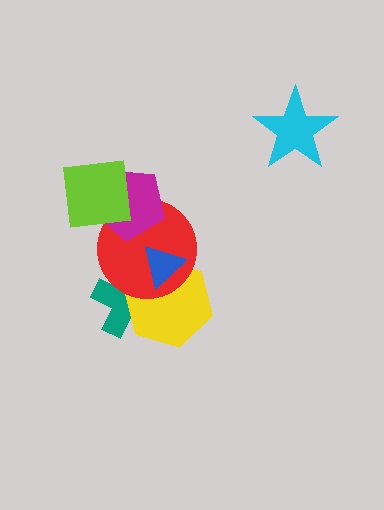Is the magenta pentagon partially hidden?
Yes, it is partially covered by another shape.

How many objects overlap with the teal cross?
3 objects overlap with the teal cross.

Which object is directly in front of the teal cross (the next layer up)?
The yellow hexagon is directly in front of the teal cross.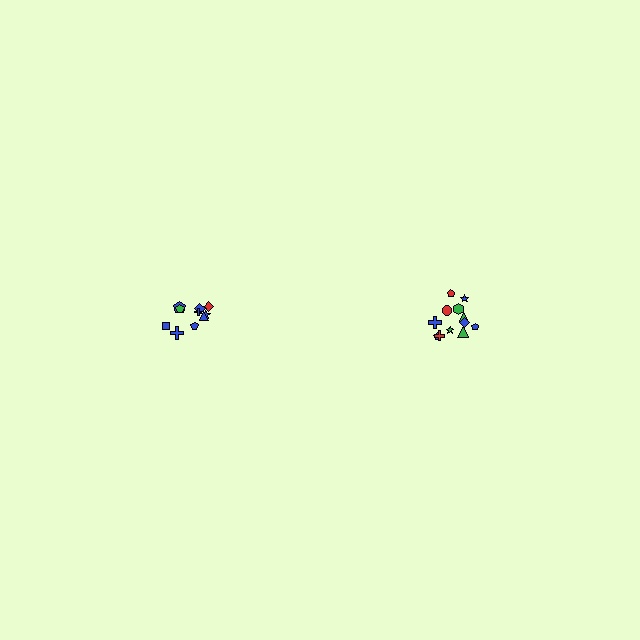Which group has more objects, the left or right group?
The right group.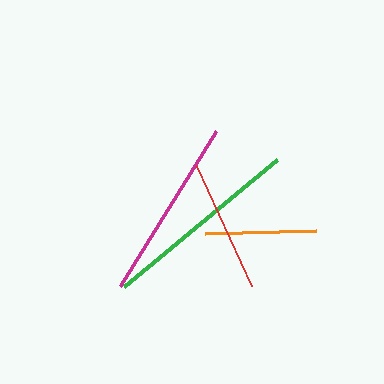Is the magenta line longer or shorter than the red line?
The magenta line is longer than the red line.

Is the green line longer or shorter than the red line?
The green line is longer than the red line.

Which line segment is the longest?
The green line is the longest at approximately 198 pixels.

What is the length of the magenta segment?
The magenta segment is approximately 182 pixels long.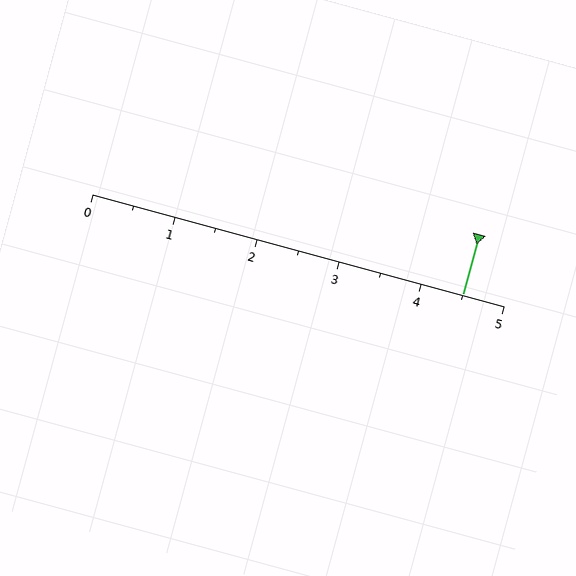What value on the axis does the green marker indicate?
The marker indicates approximately 4.5.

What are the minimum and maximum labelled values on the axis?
The axis runs from 0 to 5.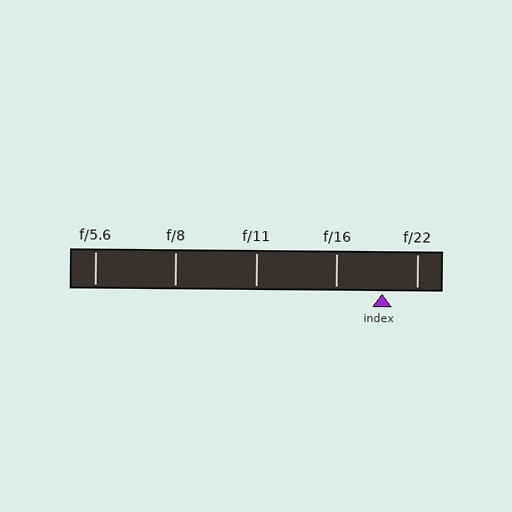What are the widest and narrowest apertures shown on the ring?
The widest aperture shown is f/5.6 and the narrowest is f/22.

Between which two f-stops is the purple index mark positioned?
The index mark is between f/16 and f/22.